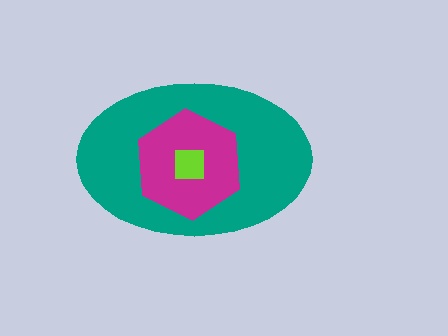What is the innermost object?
The lime square.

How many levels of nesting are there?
3.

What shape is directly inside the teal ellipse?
The magenta hexagon.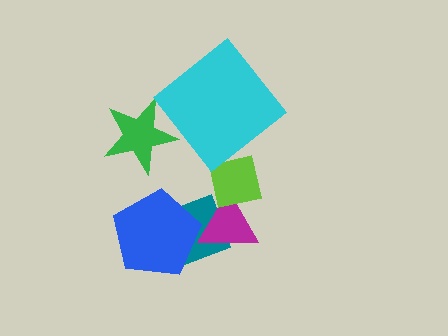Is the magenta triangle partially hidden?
Yes, it is partially covered by another shape.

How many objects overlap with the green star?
0 objects overlap with the green star.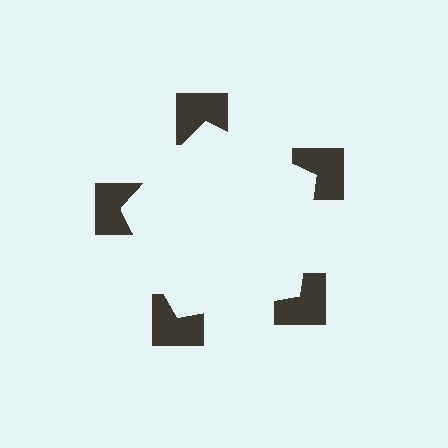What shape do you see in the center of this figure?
An illusory pentagon — its edges are inferred from the aligned wedge cuts in the notched squares, not physically drawn.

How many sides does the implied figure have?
5 sides.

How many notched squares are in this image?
There are 5 — one at each vertex of the illusory pentagon.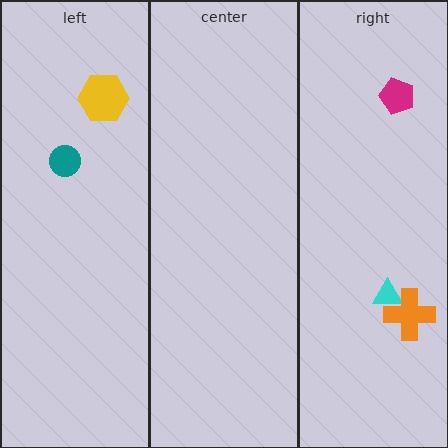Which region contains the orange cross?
The right region.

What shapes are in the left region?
The teal circle, the yellow hexagon.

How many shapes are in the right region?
3.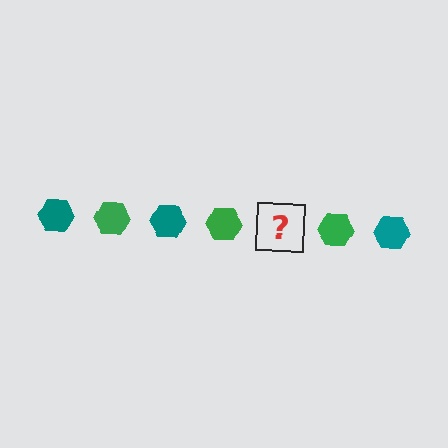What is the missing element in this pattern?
The missing element is a teal hexagon.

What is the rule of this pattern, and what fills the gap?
The rule is that the pattern cycles through teal, green hexagons. The gap should be filled with a teal hexagon.